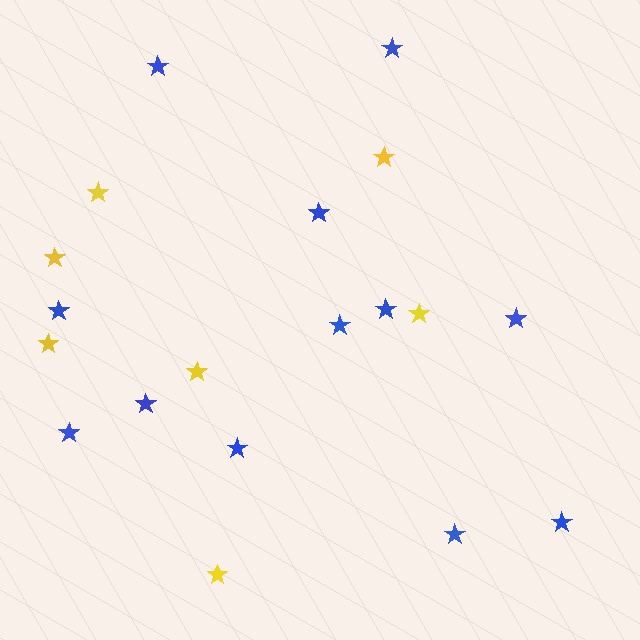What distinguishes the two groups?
There are 2 groups: one group of blue stars (12) and one group of yellow stars (7).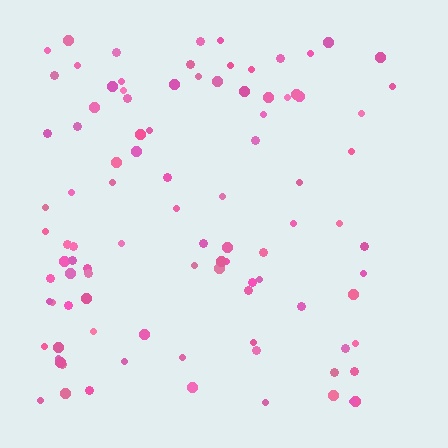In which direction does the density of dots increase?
From right to left, with the left side densest.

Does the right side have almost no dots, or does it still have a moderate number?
Still a moderate number, just noticeably fewer than the left.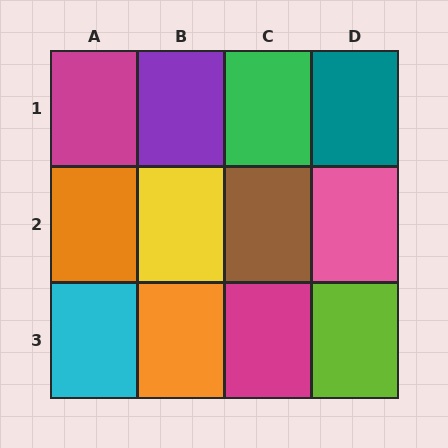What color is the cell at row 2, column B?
Yellow.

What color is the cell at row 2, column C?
Brown.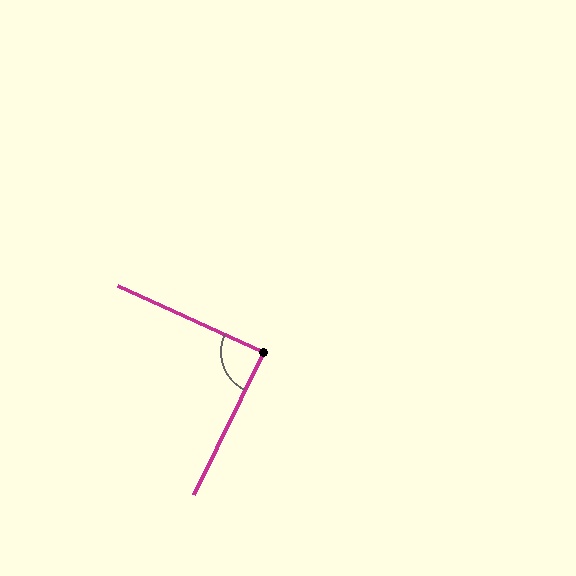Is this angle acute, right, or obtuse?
It is approximately a right angle.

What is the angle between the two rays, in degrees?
Approximately 88 degrees.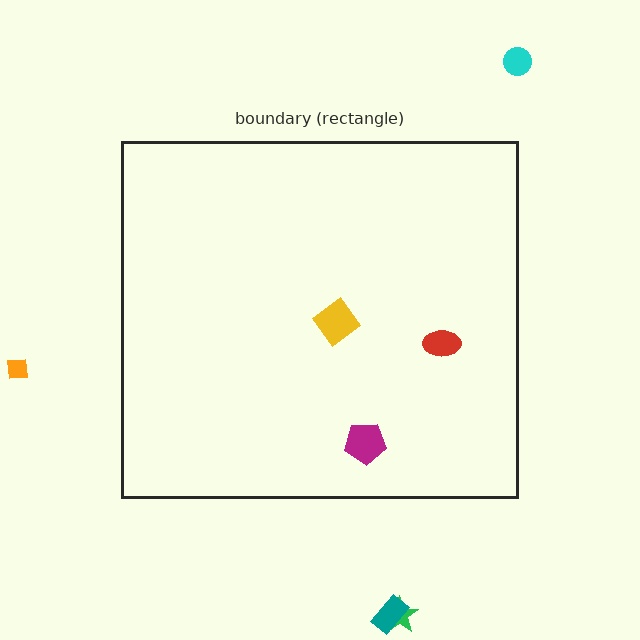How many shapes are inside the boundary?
3 inside, 4 outside.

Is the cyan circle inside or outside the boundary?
Outside.